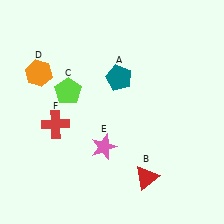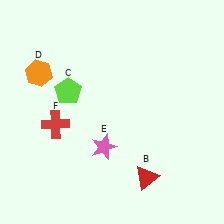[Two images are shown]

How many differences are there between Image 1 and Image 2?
There is 1 difference between the two images.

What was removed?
The teal pentagon (A) was removed in Image 2.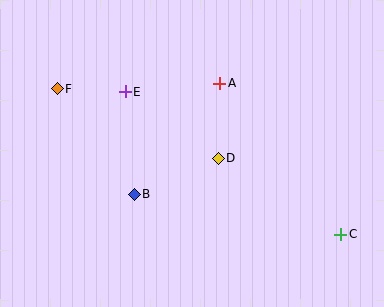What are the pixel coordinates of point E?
Point E is at (125, 92).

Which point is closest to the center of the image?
Point D at (218, 158) is closest to the center.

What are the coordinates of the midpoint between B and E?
The midpoint between B and E is at (130, 143).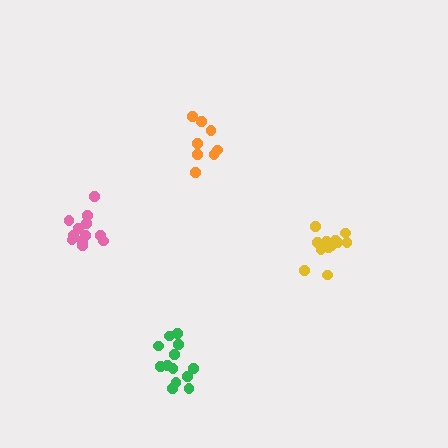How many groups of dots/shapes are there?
There are 4 groups.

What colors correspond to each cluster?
The clusters are colored: yellow, pink, green, orange.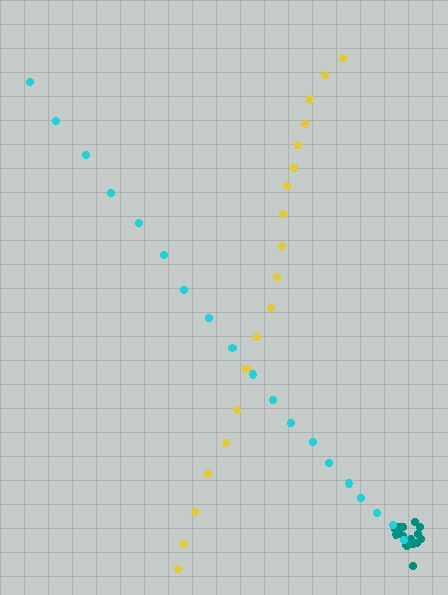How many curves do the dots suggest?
There are 3 distinct paths.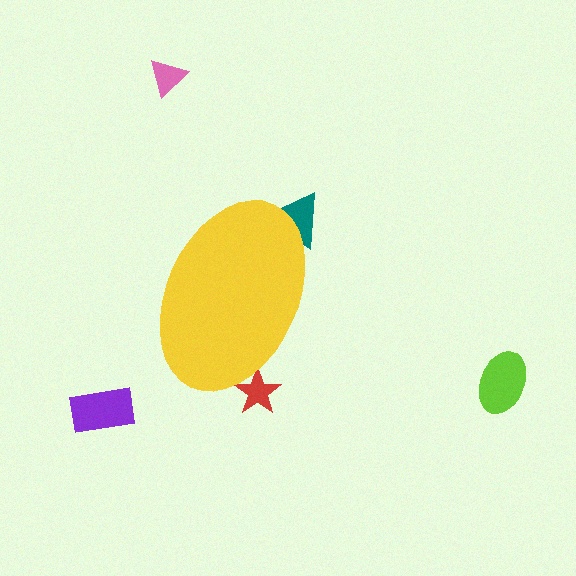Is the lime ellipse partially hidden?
No, the lime ellipse is fully visible.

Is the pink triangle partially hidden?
No, the pink triangle is fully visible.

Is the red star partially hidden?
Yes, the red star is partially hidden behind the yellow ellipse.